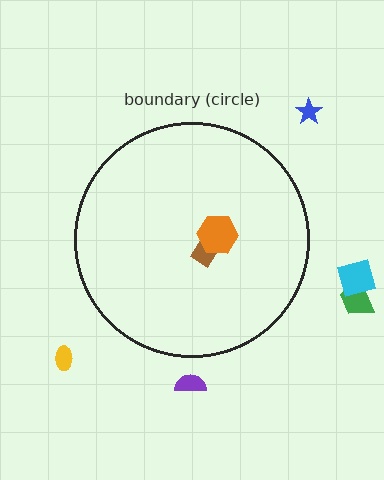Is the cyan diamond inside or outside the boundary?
Outside.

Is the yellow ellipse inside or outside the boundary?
Outside.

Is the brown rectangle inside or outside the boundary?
Inside.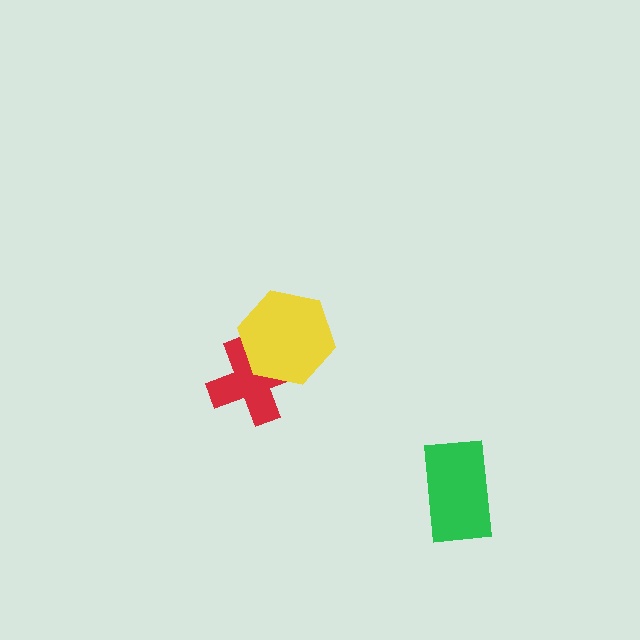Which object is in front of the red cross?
The yellow hexagon is in front of the red cross.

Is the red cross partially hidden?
Yes, it is partially covered by another shape.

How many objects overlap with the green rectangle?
0 objects overlap with the green rectangle.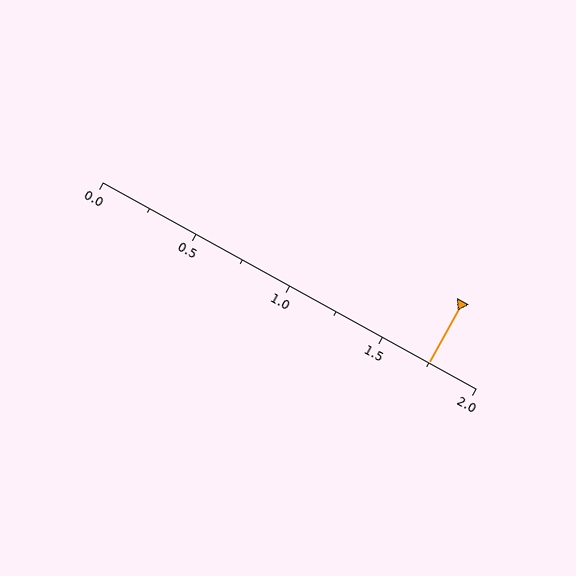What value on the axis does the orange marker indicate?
The marker indicates approximately 1.75.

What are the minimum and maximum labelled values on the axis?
The axis runs from 0.0 to 2.0.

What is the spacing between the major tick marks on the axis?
The major ticks are spaced 0.5 apart.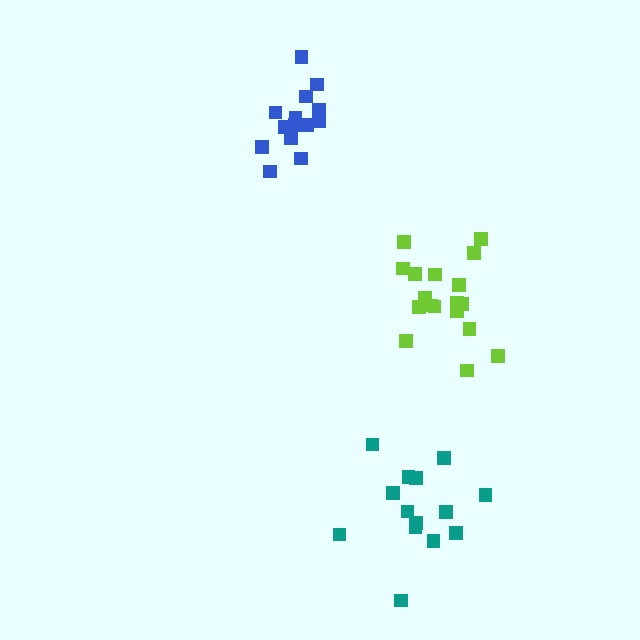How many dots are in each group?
Group 1: 14 dots, Group 2: 14 dots, Group 3: 19 dots (47 total).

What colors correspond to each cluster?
The clusters are colored: teal, blue, lime.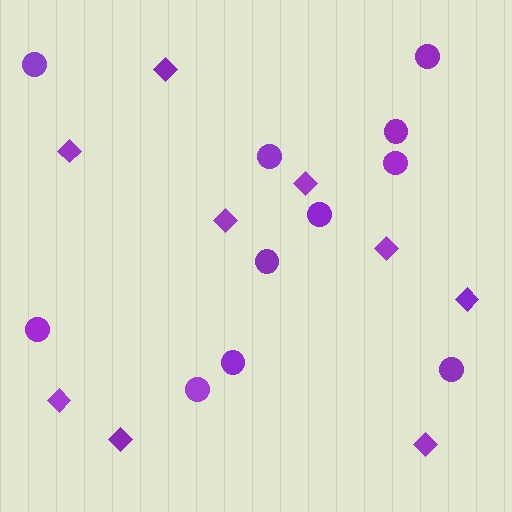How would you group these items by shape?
There are 2 groups: one group of circles (11) and one group of diamonds (9).